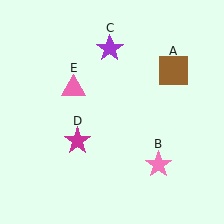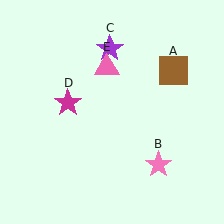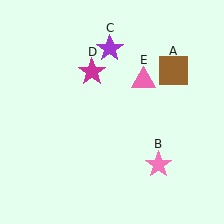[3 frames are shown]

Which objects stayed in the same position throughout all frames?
Brown square (object A) and pink star (object B) and purple star (object C) remained stationary.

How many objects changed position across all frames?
2 objects changed position: magenta star (object D), pink triangle (object E).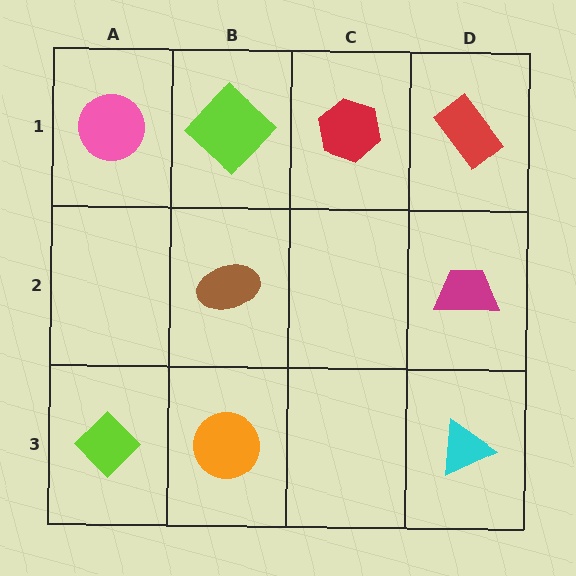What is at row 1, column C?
A red hexagon.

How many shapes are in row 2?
2 shapes.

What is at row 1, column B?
A lime diamond.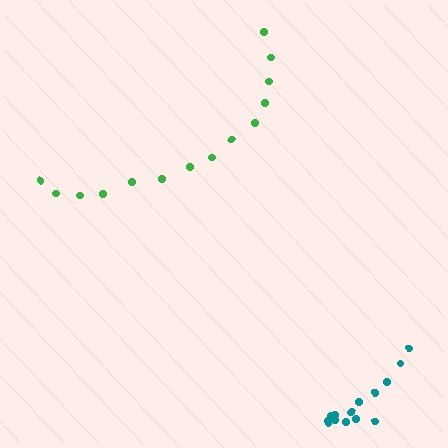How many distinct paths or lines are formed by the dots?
There are 2 distinct paths.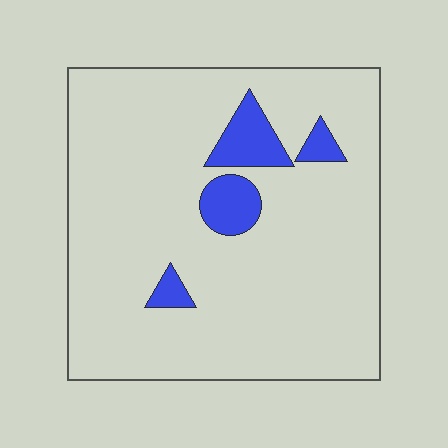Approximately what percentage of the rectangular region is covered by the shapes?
Approximately 10%.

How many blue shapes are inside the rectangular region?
4.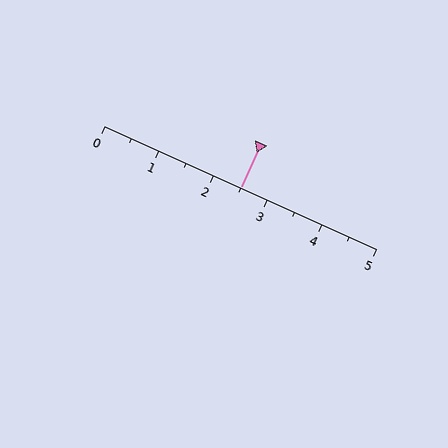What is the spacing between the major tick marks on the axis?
The major ticks are spaced 1 apart.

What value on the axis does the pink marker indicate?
The marker indicates approximately 2.5.